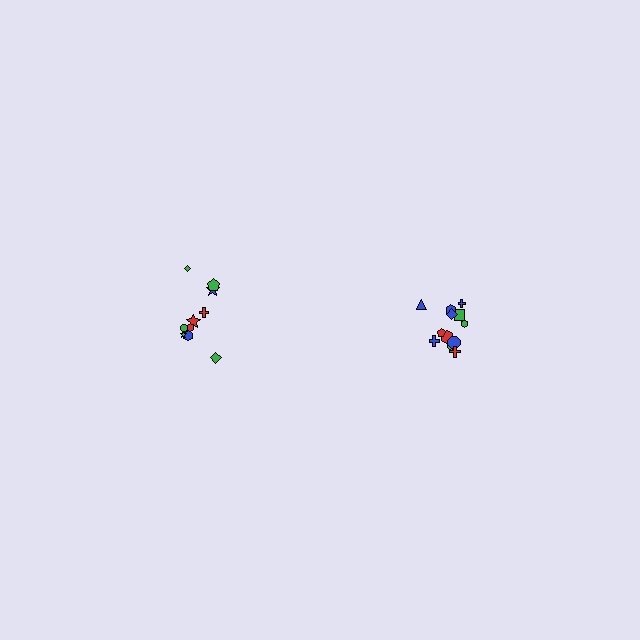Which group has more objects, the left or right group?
The right group.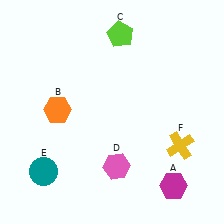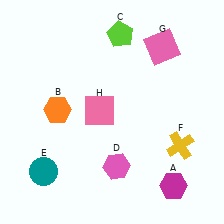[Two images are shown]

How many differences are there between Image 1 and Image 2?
There are 2 differences between the two images.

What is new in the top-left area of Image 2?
A pink square (H) was added in the top-left area of Image 2.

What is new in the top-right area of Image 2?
A pink square (G) was added in the top-right area of Image 2.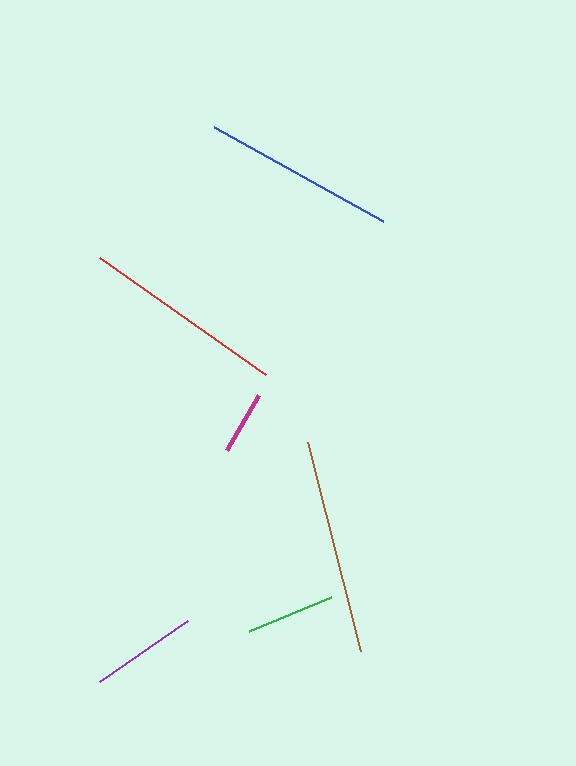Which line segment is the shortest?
The magenta line is the shortest at approximately 64 pixels.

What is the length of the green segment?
The green segment is approximately 89 pixels long.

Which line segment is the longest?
The brown line is the longest at approximately 215 pixels.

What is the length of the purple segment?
The purple segment is approximately 107 pixels long.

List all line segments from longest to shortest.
From longest to shortest: brown, red, blue, purple, green, magenta.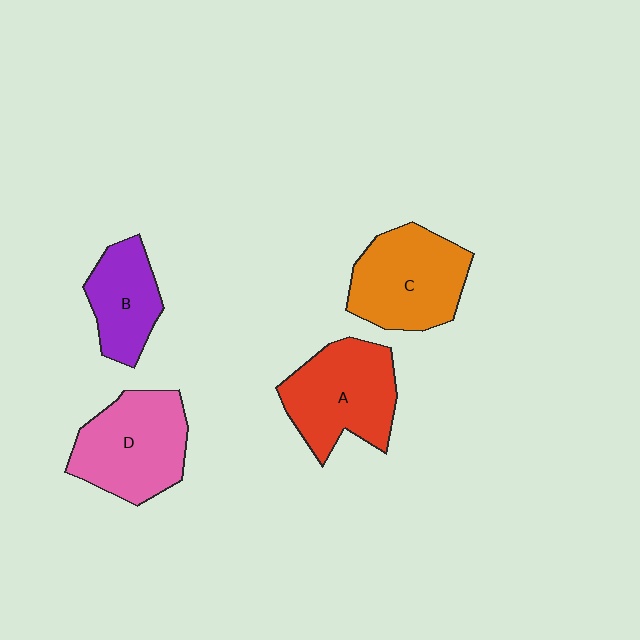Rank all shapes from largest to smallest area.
From largest to smallest: D (pink), A (red), C (orange), B (purple).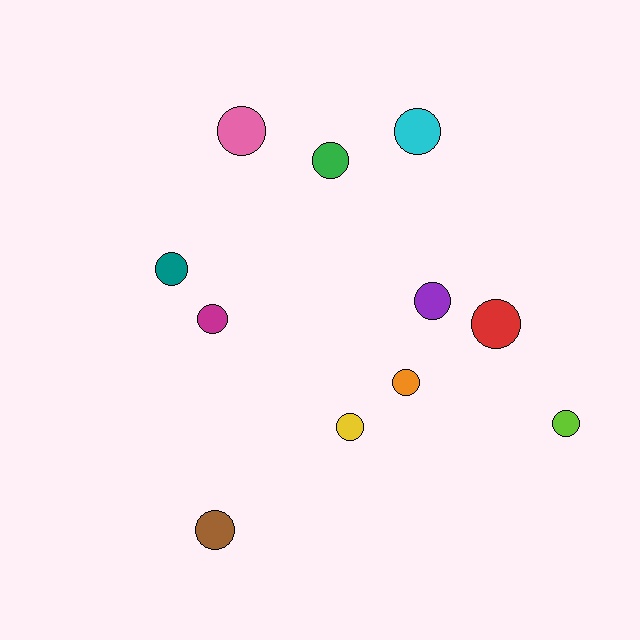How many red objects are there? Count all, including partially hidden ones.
There is 1 red object.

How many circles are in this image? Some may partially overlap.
There are 11 circles.